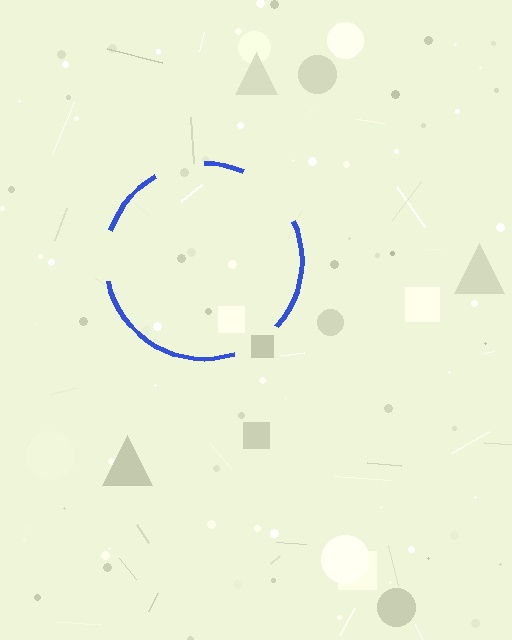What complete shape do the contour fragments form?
The contour fragments form a circle.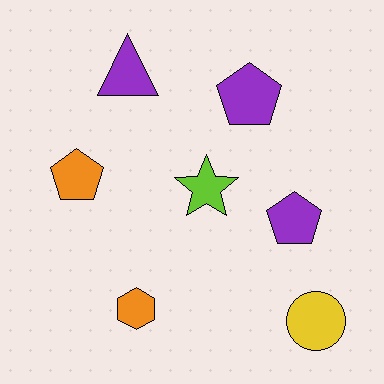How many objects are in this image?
There are 7 objects.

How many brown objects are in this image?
There are no brown objects.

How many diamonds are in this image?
There are no diamonds.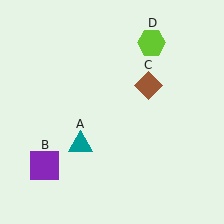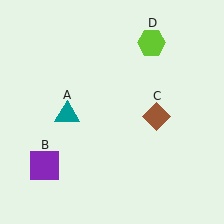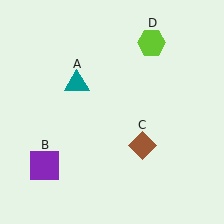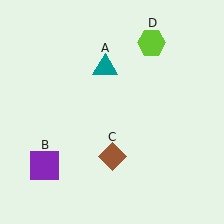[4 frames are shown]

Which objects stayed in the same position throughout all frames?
Purple square (object B) and lime hexagon (object D) remained stationary.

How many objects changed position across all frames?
2 objects changed position: teal triangle (object A), brown diamond (object C).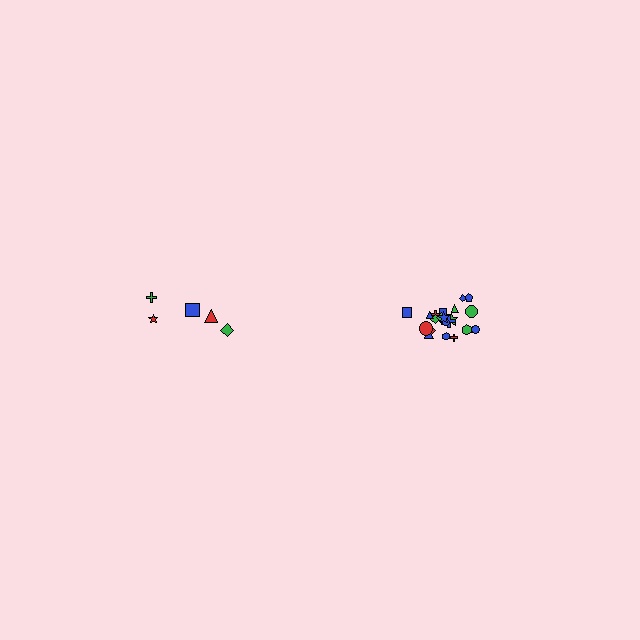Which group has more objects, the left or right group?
The right group.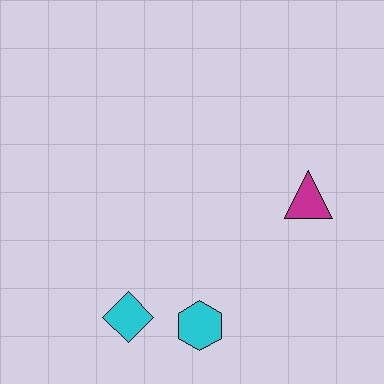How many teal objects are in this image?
There are no teal objects.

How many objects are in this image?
There are 3 objects.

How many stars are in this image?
There are no stars.